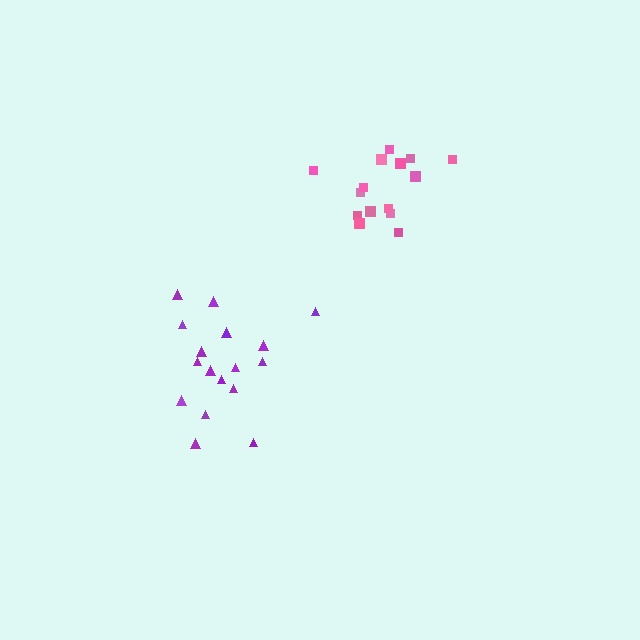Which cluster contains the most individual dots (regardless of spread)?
Purple (17).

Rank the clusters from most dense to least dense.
pink, purple.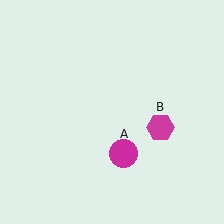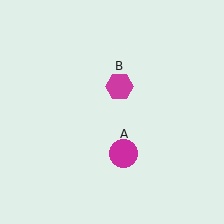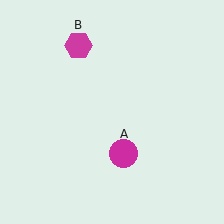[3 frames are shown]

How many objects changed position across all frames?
1 object changed position: magenta hexagon (object B).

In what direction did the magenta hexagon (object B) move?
The magenta hexagon (object B) moved up and to the left.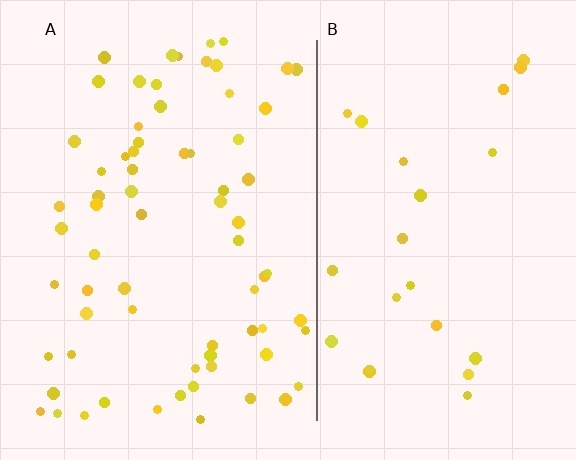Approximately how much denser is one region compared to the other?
Approximately 2.8× — region A over region B.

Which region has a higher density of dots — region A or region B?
A (the left).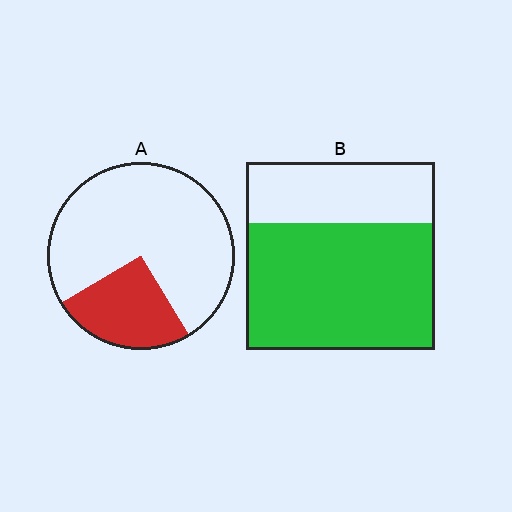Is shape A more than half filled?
No.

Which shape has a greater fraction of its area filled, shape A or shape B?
Shape B.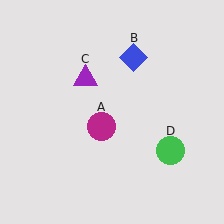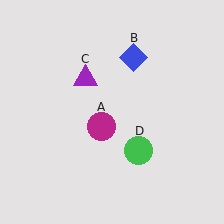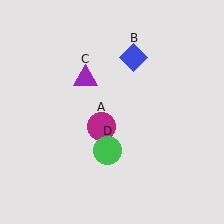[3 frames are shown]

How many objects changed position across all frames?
1 object changed position: green circle (object D).